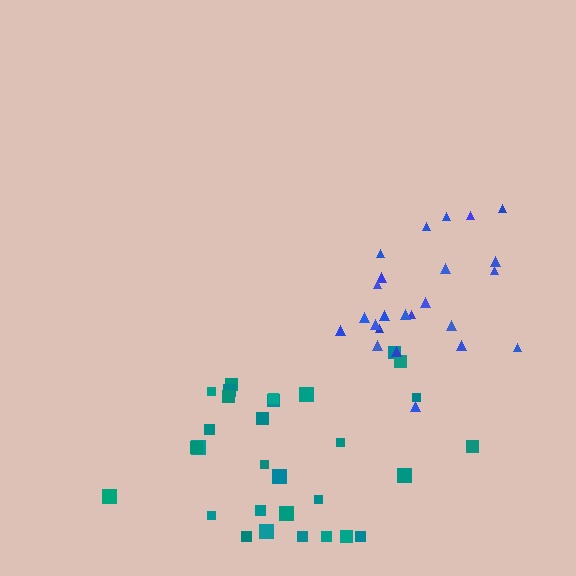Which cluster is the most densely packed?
Blue.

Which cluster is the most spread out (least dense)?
Teal.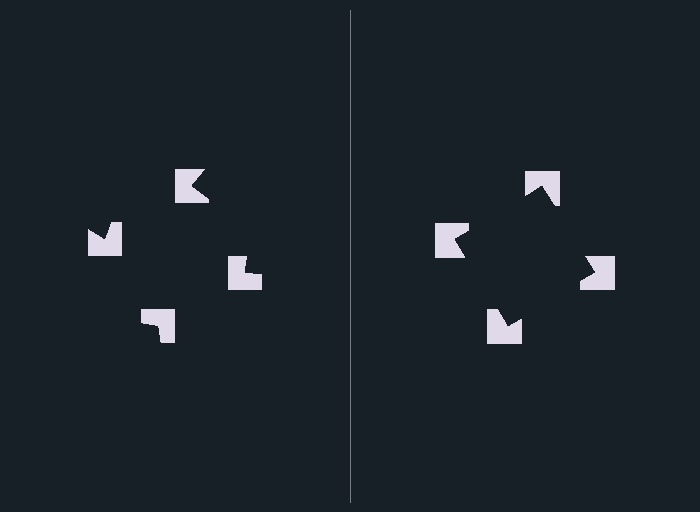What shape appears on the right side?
An illusory square.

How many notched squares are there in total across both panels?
8 — 4 on each side.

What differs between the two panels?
The notched squares are positioned identically on both sides; only the wedge orientations differ. On the right they align to a square; on the left they are misaligned.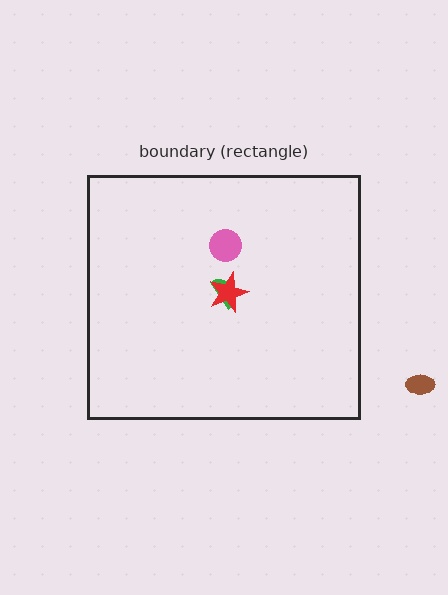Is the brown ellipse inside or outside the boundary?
Outside.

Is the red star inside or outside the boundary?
Inside.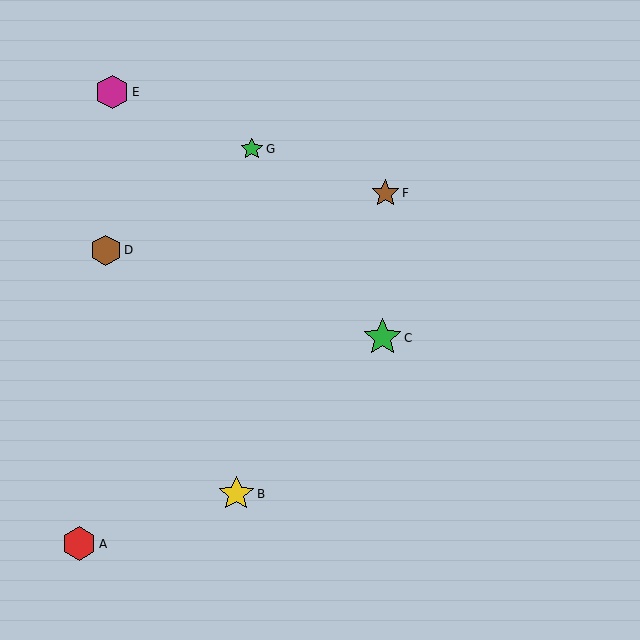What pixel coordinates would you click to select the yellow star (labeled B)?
Click at (236, 494) to select the yellow star B.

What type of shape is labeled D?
Shape D is a brown hexagon.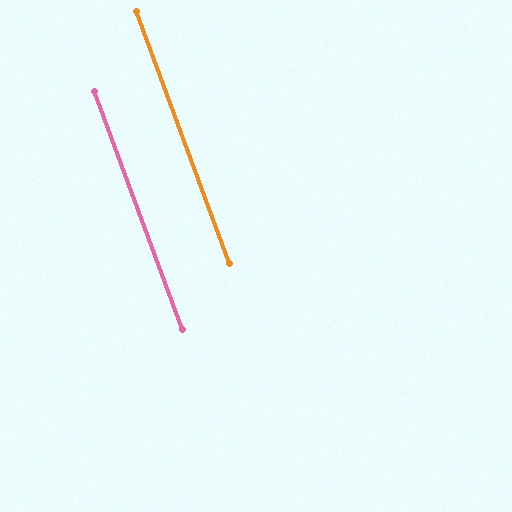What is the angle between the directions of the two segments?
Approximately 0 degrees.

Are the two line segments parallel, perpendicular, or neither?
Parallel — their directions differ by only 0.2°.